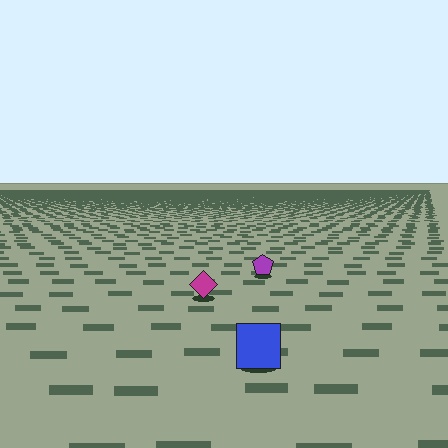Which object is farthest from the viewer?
The purple pentagon is farthest from the viewer. It appears smaller and the ground texture around it is denser.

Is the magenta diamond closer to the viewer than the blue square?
No. The blue square is closer — you can tell from the texture gradient: the ground texture is coarser near it.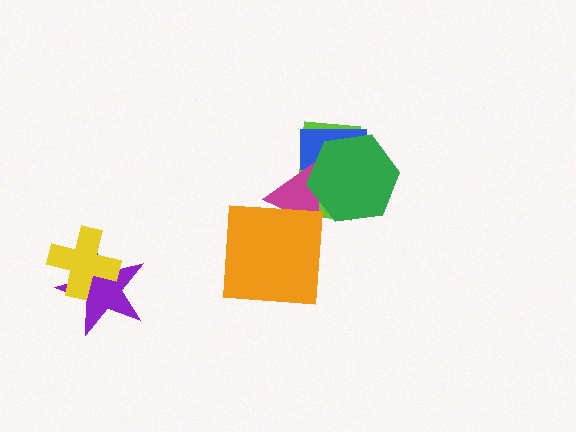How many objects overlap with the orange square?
1 object overlaps with the orange square.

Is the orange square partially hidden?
No, no other shape covers it.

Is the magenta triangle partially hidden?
Yes, it is partially covered by another shape.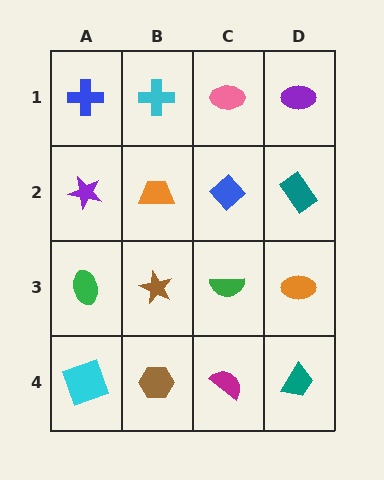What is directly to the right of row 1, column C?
A purple ellipse.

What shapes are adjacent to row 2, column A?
A blue cross (row 1, column A), a green ellipse (row 3, column A), an orange trapezoid (row 2, column B).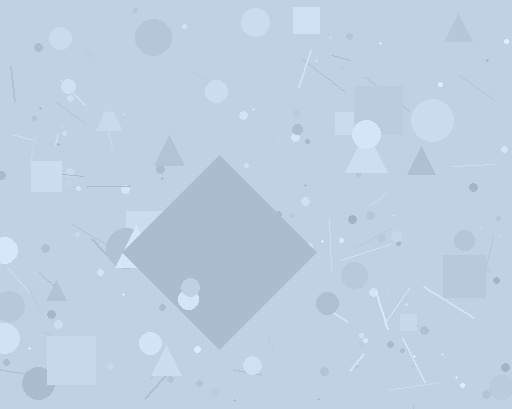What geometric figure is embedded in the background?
A diamond is embedded in the background.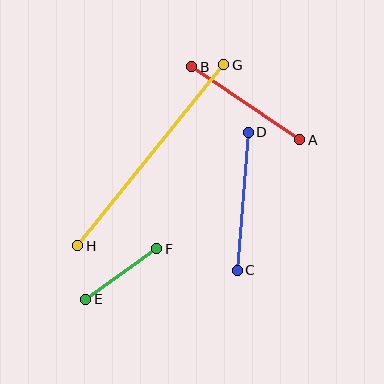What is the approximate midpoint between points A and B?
The midpoint is at approximately (246, 103) pixels.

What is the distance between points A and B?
The distance is approximately 130 pixels.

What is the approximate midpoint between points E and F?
The midpoint is at approximately (121, 274) pixels.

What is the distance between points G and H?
The distance is approximately 233 pixels.